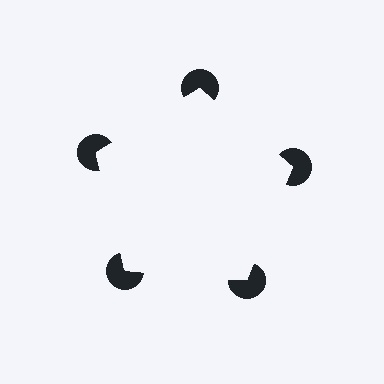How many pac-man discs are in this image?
There are 5 — one at each vertex of the illusory pentagon.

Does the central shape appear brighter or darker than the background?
It typically appears slightly brighter than the background, even though no actual brightness change is drawn.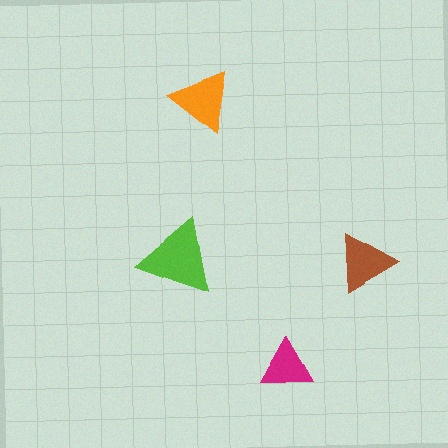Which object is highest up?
The orange triangle is topmost.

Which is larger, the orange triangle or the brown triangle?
The orange one.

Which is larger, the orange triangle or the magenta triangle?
The orange one.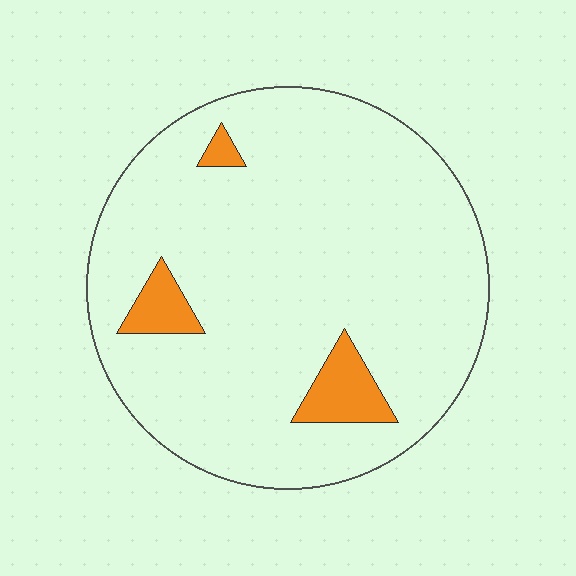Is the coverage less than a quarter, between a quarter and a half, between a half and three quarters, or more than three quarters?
Less than a quarter.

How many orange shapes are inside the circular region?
3.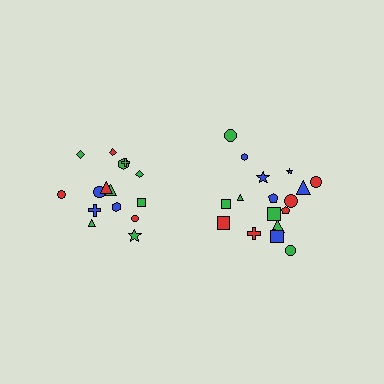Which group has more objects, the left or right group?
The right group.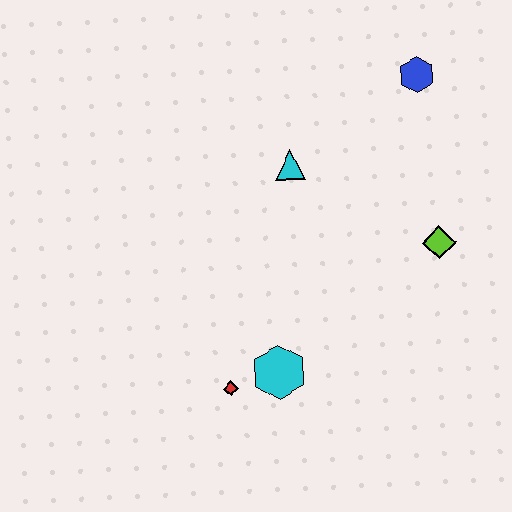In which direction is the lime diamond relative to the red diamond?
The lime diamond is to the right of the red diamond.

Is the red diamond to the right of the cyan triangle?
No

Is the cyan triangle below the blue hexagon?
Yes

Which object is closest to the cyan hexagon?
The red diamond is closest to the cyan hexagon.